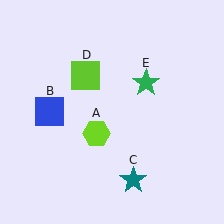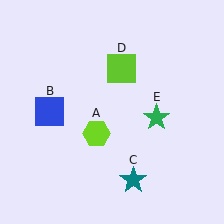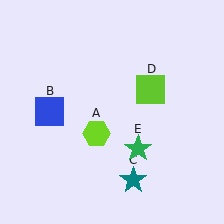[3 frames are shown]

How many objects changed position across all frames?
2 objects changed position: lime square (object D), green star (object E).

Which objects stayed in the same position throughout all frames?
Lime hexagon (object A) and blue square (object B) and teal star (object C) remained stationary.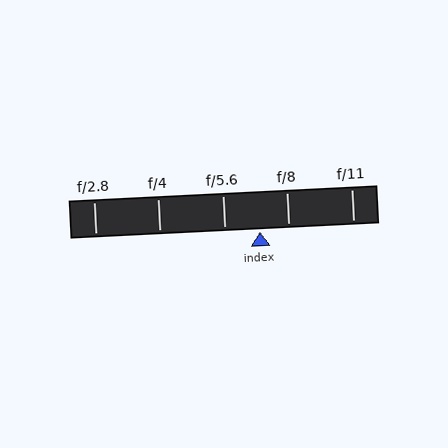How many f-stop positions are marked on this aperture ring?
There are 5 f-stop positions marked.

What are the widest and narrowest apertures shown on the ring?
The widest aperture shown is f/2.8 and the narrowest is f/11.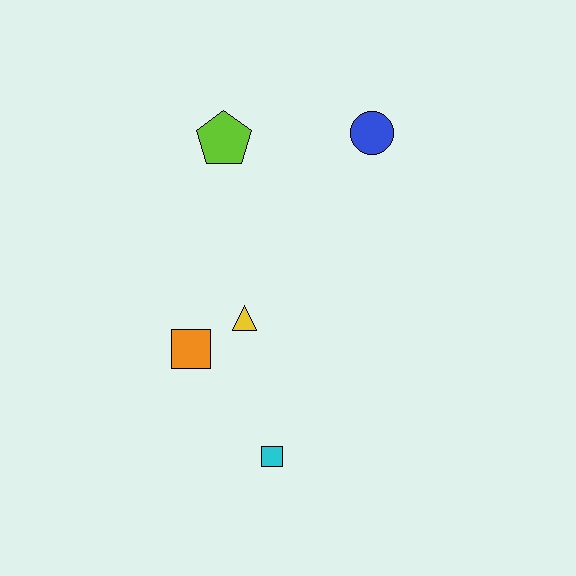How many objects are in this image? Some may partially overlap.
There are 5 objects.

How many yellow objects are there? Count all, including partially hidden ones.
There is 1 yellow object.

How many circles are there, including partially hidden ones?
There is 1 circle.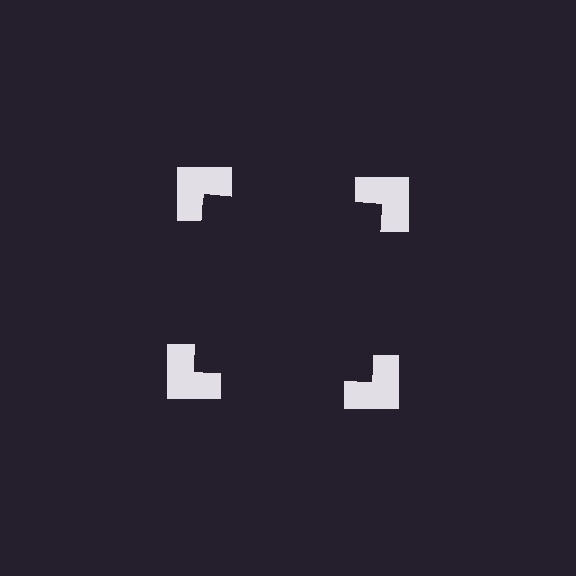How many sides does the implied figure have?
4 sides.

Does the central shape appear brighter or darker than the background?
It typically appears slightly darker than the background, even though no actual brightness change is drawn.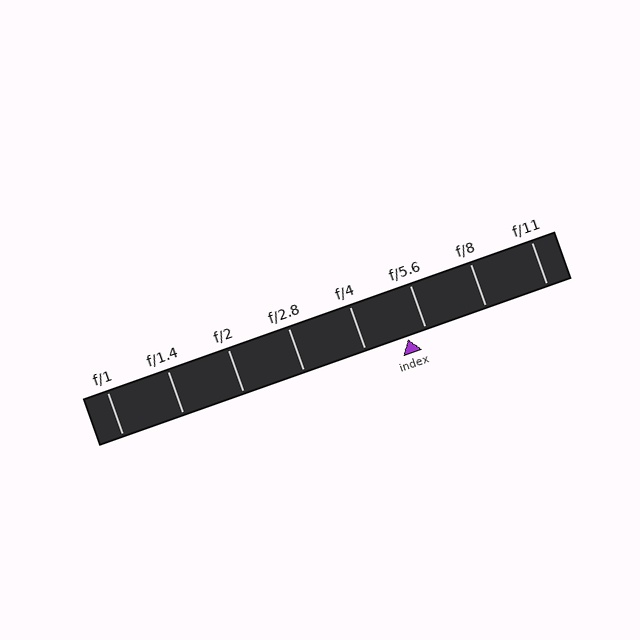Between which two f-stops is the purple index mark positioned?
The index mark is between f/4 and f/5.6.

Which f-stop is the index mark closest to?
The index mark is closest to f/5.6.